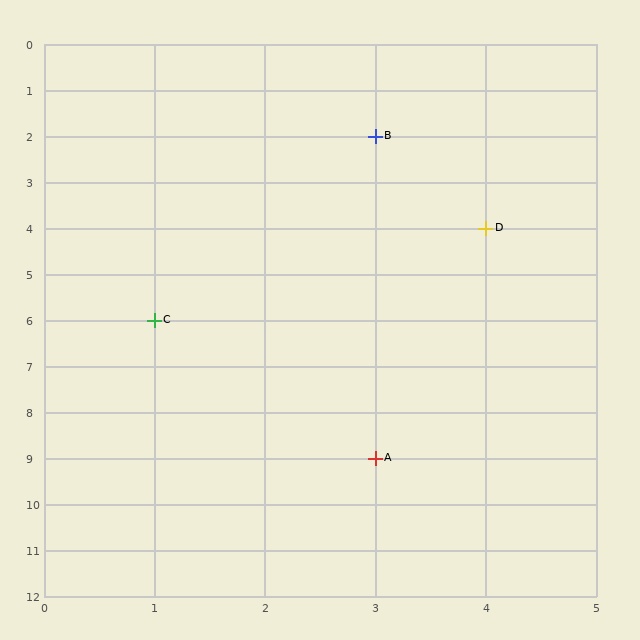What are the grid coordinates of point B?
Point B is at grid coordinates (3, 2).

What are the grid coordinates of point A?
Point A is at grid coordinates (3, 9).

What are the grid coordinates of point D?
Point D is at grid coordinates (4, 4).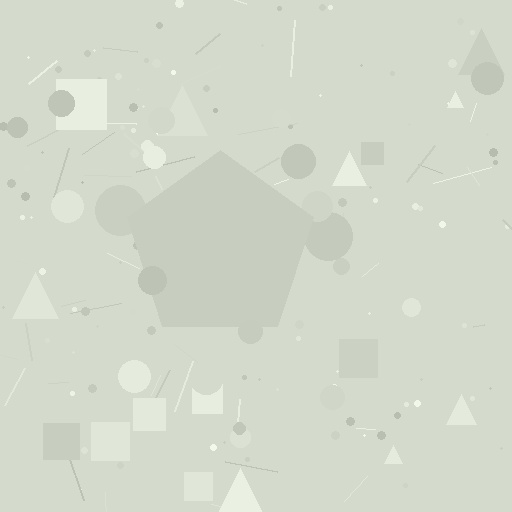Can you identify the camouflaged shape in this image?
The camouflaged shape is a pentagon.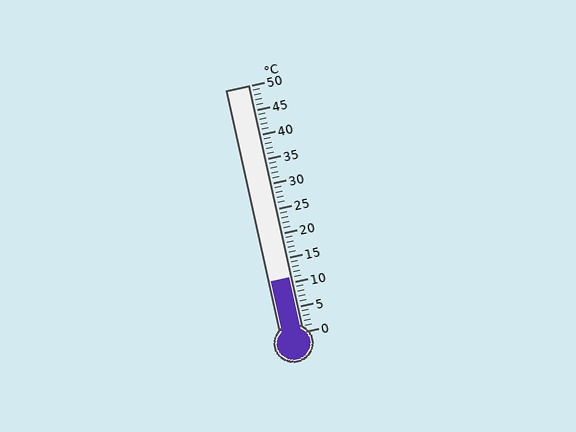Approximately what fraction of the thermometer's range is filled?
The thermometer is filled to approximately 20% of its range.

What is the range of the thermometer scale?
The thermometer scale ranges from 0°C to 50°C.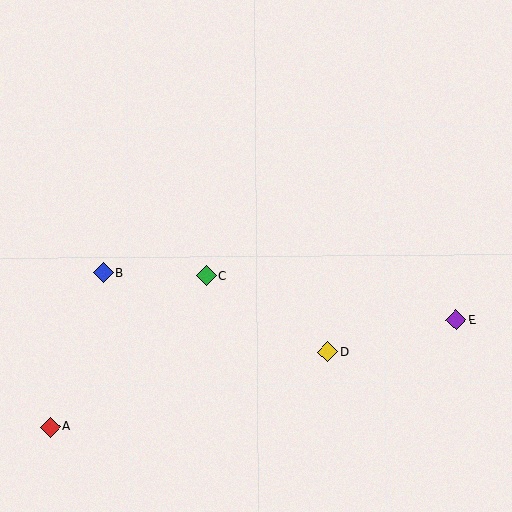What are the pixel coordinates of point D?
Point D is at (328, 352).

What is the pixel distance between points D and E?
The distance between D and E is 133 pixels.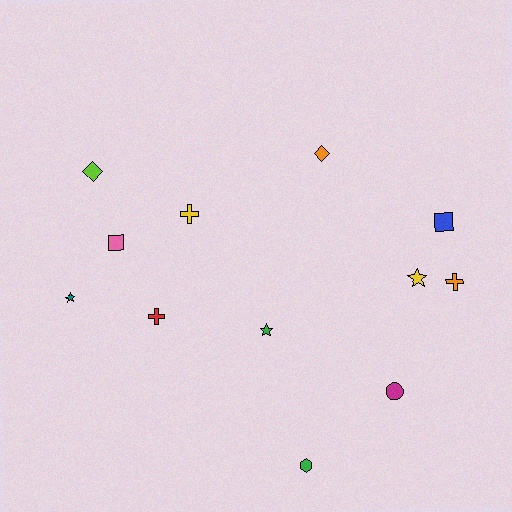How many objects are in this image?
There are 12 objects.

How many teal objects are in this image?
There is 1 teal object.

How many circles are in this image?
There is 1 circle.